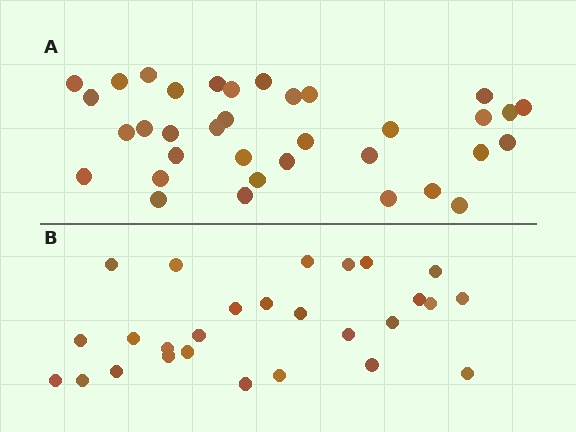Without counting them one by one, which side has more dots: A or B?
Region A (the top region) has more dots.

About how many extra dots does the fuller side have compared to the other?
Region A has roughly 8 or so more dots than region B.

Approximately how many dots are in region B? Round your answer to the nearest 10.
About 30 dots. (The exact count is 27, which rounds to 30.)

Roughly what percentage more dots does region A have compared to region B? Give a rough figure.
About 30% more.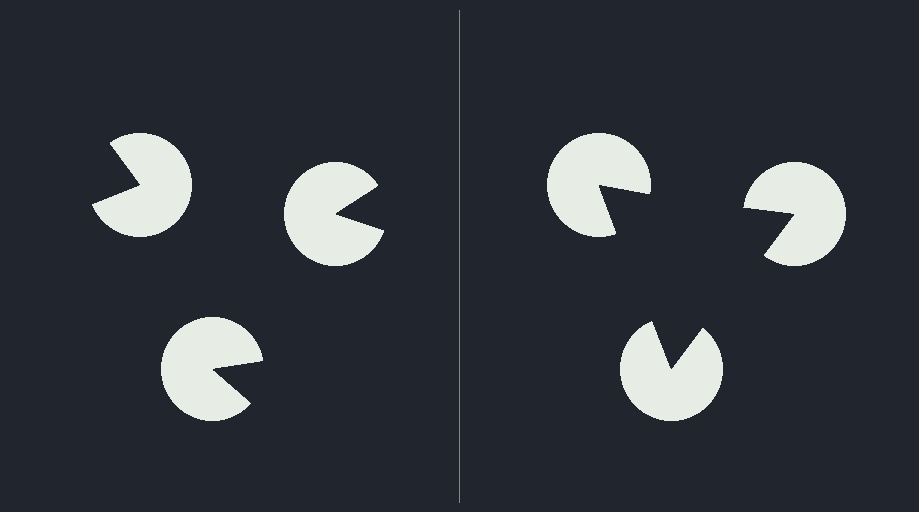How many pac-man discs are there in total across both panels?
6 — 3 on each side.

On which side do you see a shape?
An illusory triangle appears on the right side. On the left side the wedge cuts are rotated, so no coherent shape forms.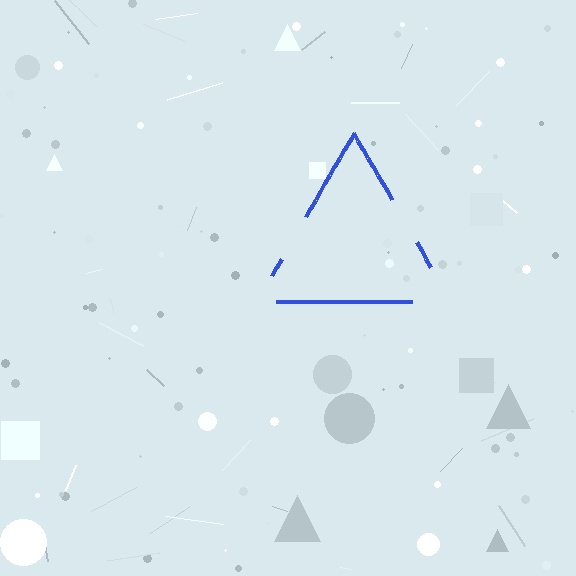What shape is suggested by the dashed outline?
The dashed outline suggests a triangle.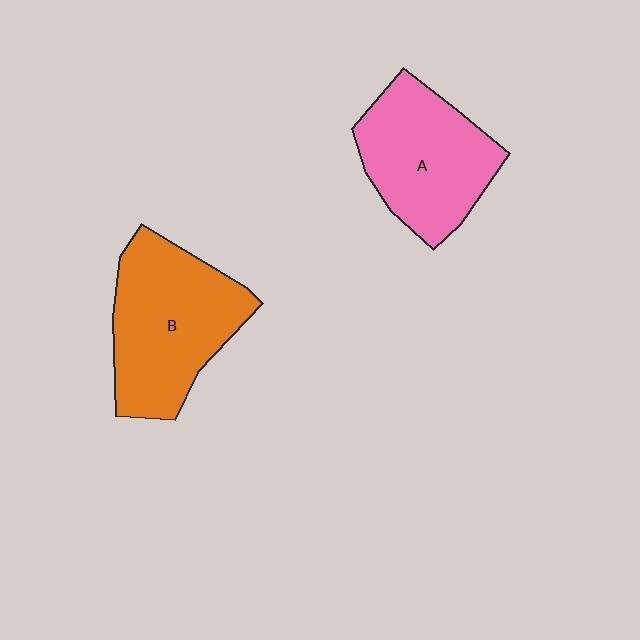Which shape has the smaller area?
Shape A (pink).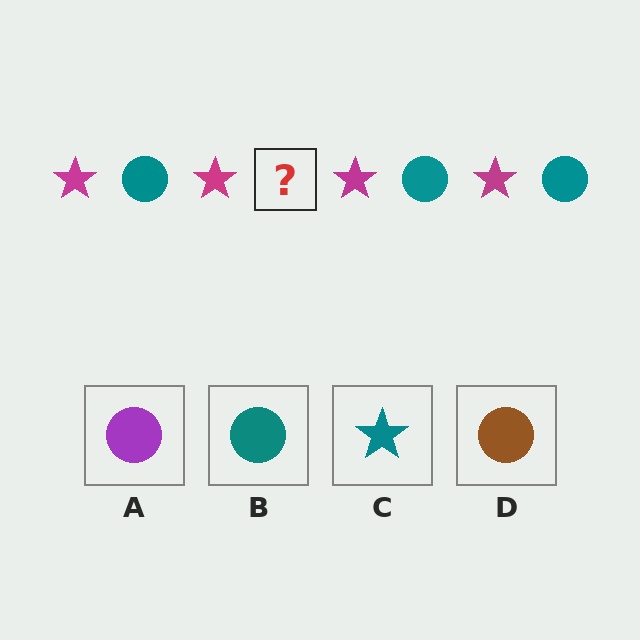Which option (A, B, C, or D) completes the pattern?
B.